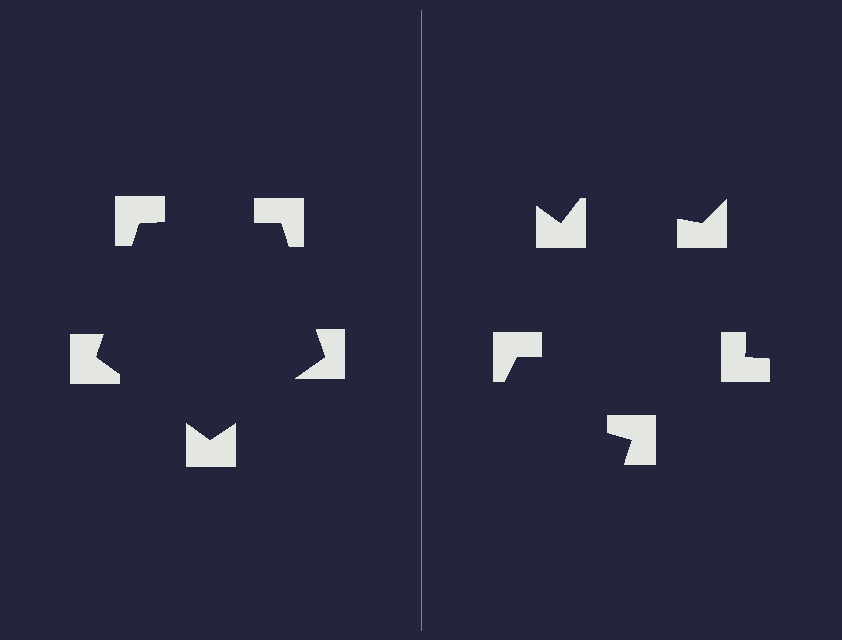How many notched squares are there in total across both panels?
10 — 5 on each side.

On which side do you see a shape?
An illusory pentagon appears on the left side. On the right side the wedge cuts are rotated, so no coherent shape forms.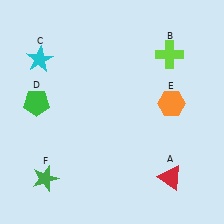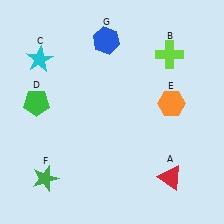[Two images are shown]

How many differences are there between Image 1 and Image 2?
There is 1 difference between the two images.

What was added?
A blue hexagon (G) was added in Image 2.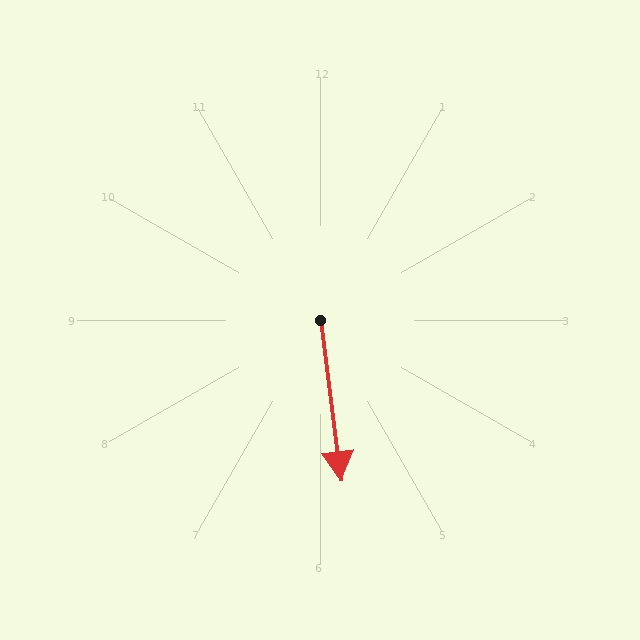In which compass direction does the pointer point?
South.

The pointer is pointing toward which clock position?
Roughly 6 o'clock.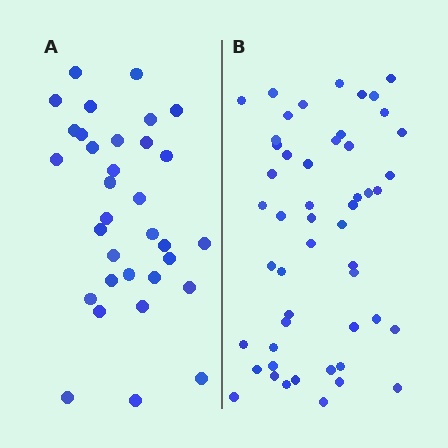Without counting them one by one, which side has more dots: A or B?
Region B (the right region) has more dots.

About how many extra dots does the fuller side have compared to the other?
Region B has approximately 20 more dots than region A.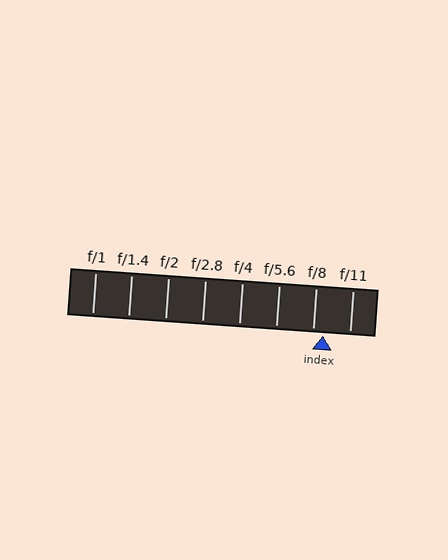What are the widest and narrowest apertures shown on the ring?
The widest aperture shown is f/1 and the narrowest is f/11.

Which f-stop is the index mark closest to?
The index mark is closest to f/8.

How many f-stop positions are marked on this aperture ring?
There are 8 f-stop positions marked.